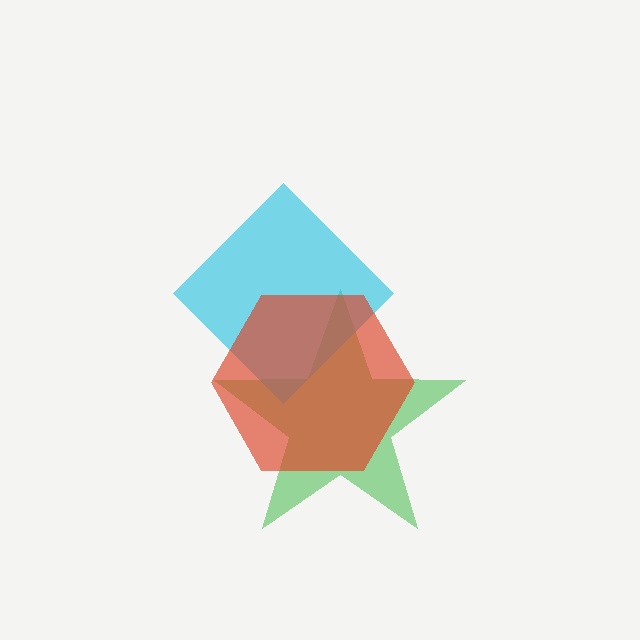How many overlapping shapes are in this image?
There are 3 overlapping shapes in the image.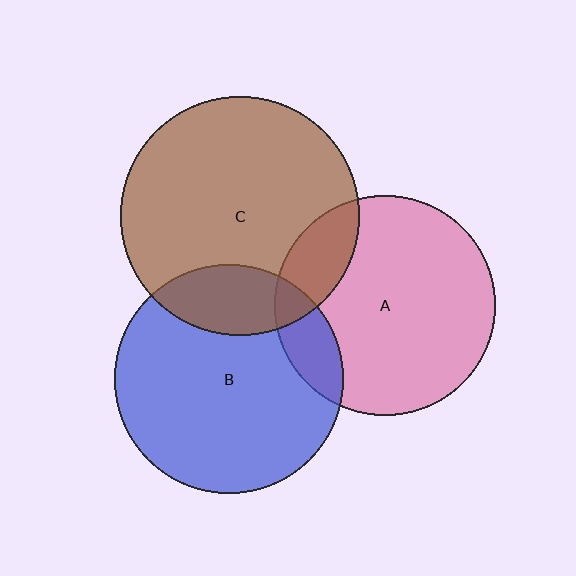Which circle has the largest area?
Circle C (brown).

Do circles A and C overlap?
Yes.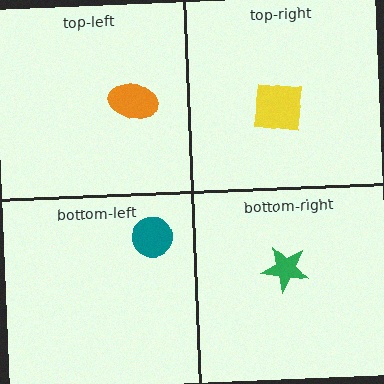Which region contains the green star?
The bottom-right region.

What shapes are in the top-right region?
The yellow square.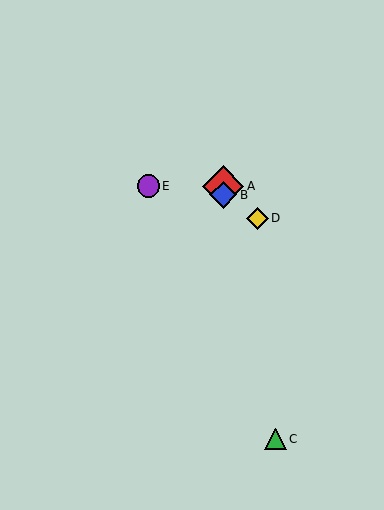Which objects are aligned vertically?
Objects A, B are aligned vertically.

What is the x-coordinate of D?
Object D is at x≈257.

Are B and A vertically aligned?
Yes, both are at x≈223.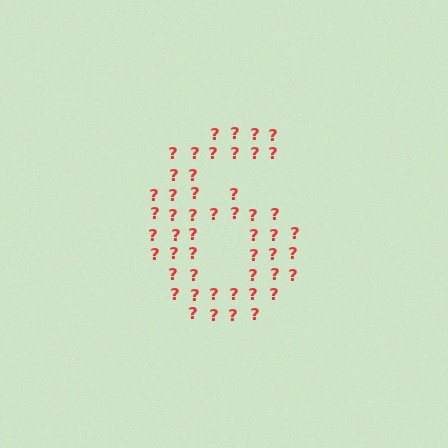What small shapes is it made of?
It is made of small question marks.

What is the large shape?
The large shape is the digit 6.